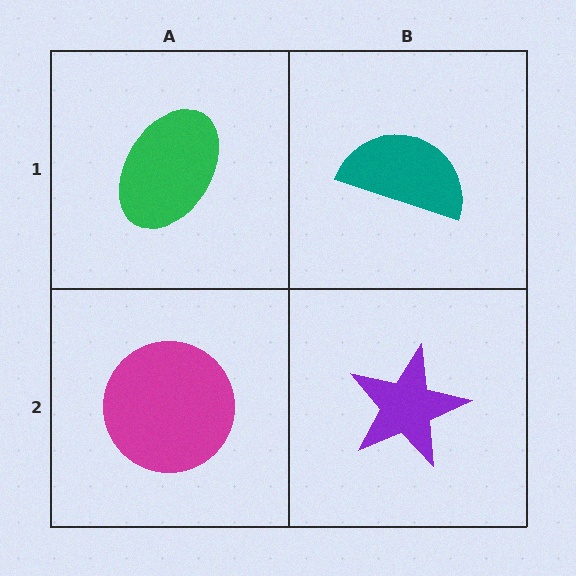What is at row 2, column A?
A magenta circle.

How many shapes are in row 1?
2 shapes.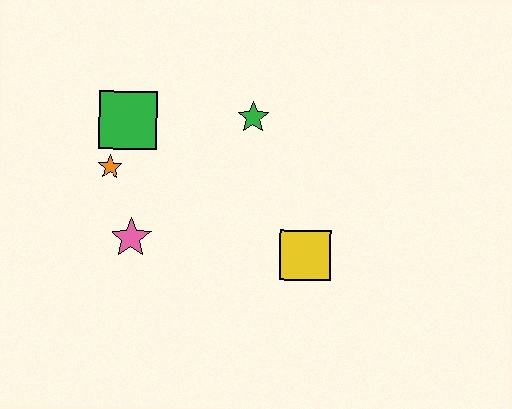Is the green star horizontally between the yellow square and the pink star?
Yes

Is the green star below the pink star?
No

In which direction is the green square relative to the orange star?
The green square is above the orange star.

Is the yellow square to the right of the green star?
Yes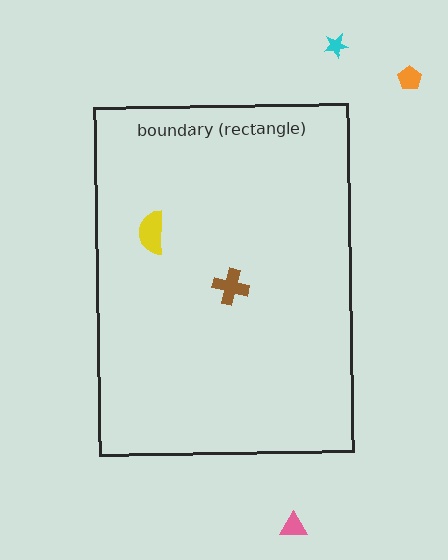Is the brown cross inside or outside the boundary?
Inside.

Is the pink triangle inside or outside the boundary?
Outside.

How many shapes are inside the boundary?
2 inside, 3 outside.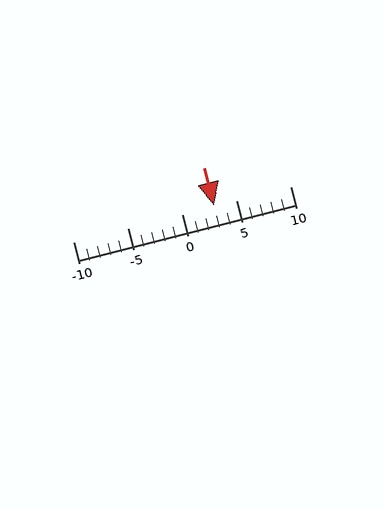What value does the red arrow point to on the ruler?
The red arrow points to approximately 3.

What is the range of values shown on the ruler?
The ruler shows values from -10 to 10.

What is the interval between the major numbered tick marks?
The major tick marks are spaced 5 units apart.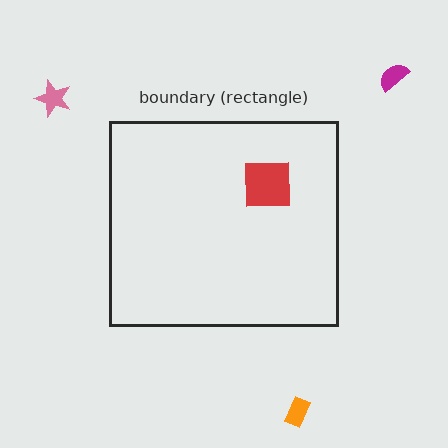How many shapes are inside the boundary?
1 inside, 3 outside.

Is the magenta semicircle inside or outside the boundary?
Outside.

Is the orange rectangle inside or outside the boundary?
Outside.